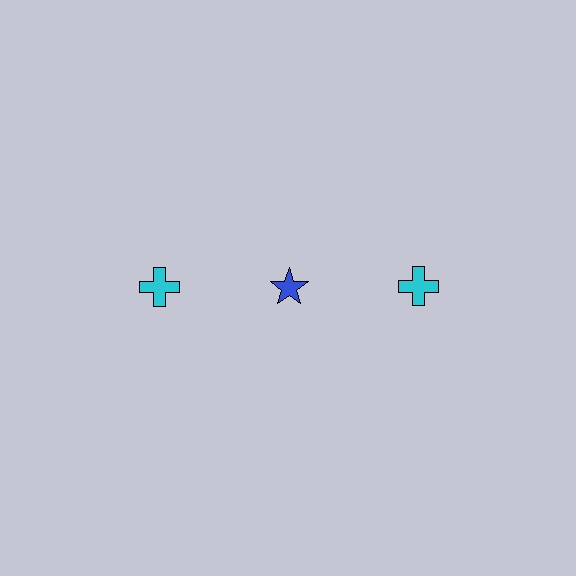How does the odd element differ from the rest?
It differs in both color (blue instead of cyan) and shape (star instead of cross).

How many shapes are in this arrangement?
There are 3 shapes arranged in a grid pattern.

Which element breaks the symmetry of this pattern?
The blue star in the top row, second from left column breaks the symmetry. All other shapes are cyan crosses.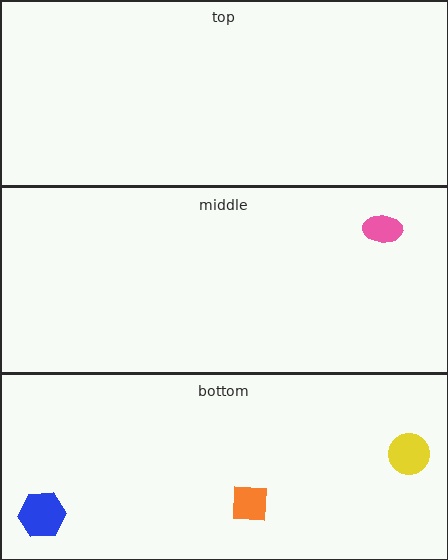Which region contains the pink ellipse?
The middle region.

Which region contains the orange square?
The bottom region.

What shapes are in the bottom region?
The blue hexagon, the yellow circle, the orange square.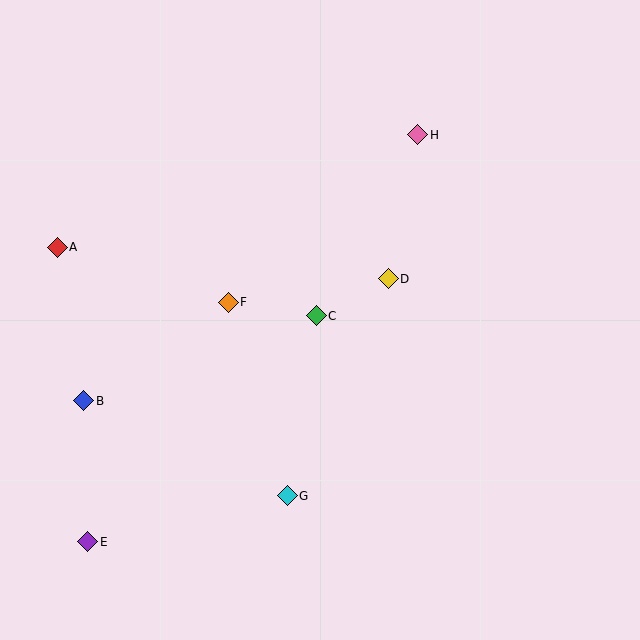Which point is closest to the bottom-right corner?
Point G is closest to the bottom-right corner.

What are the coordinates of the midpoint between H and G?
The midpoint between H and G is at (352, 315).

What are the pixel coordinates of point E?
Point E is at (88, 542).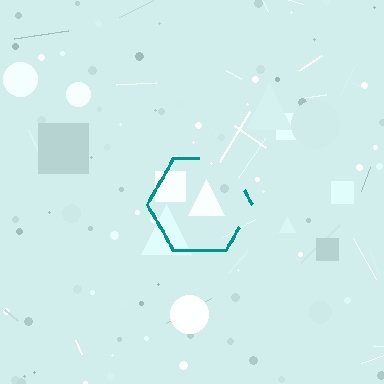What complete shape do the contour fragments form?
The contour fragments form a hexagon.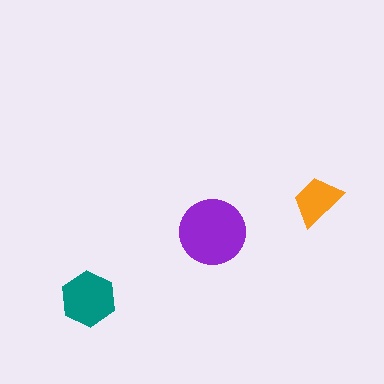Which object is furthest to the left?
The teal hexagon is leftmost.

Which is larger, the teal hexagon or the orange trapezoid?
The teal hexagon.